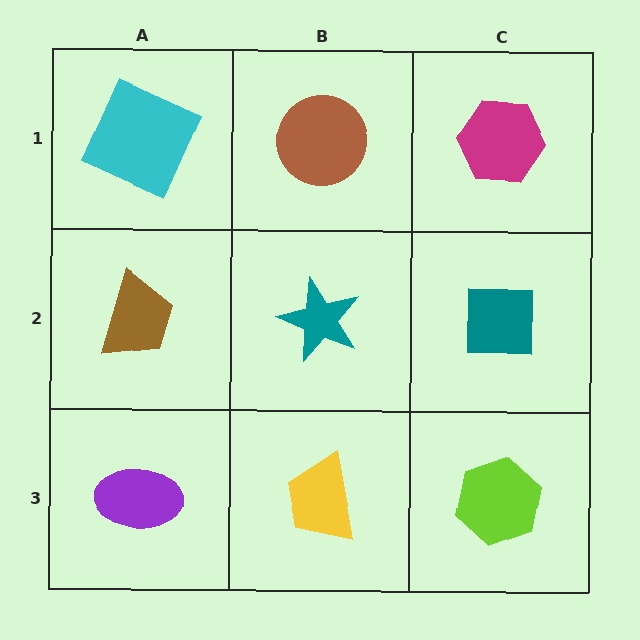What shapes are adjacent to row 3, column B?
A teal star (row 2, column B), a purple ellipse (row 3, column A), a lime hexagon (row 3, column C).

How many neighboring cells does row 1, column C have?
2.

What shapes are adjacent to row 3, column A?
A brown trapezoid (row 2, column A), a yellow trapezoid (row 3, column B).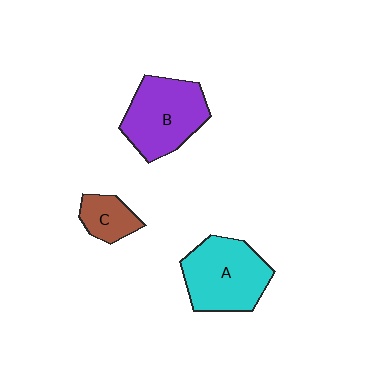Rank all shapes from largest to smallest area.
From largest to smallest: A (cyan), B (purple), C (brown).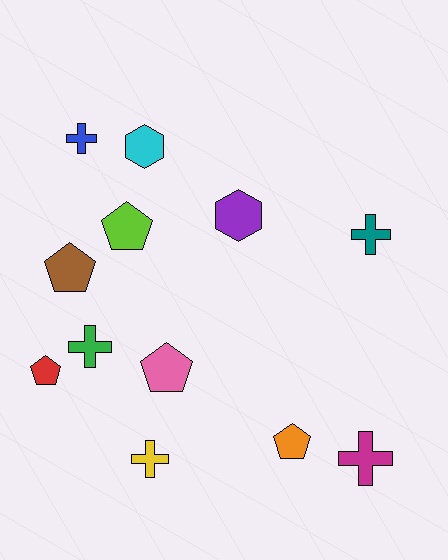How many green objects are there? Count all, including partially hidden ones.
There is 1 green object.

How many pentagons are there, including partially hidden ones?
There are 5 pentagons.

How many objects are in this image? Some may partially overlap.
There are 12 objects.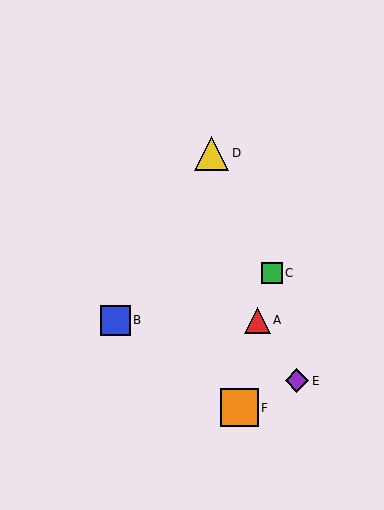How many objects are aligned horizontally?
2 objects (A, B) are aligned horizontally.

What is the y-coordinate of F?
Object F is at y≈408.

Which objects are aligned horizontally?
Objects A, B are aligned horizontally.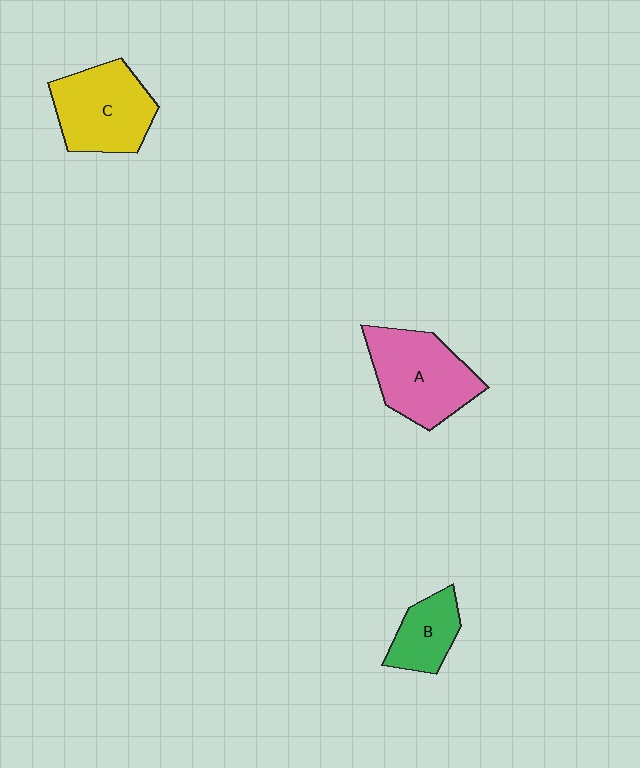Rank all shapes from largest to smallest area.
From largest to smallest: A (pink), C (yellow), B (green).